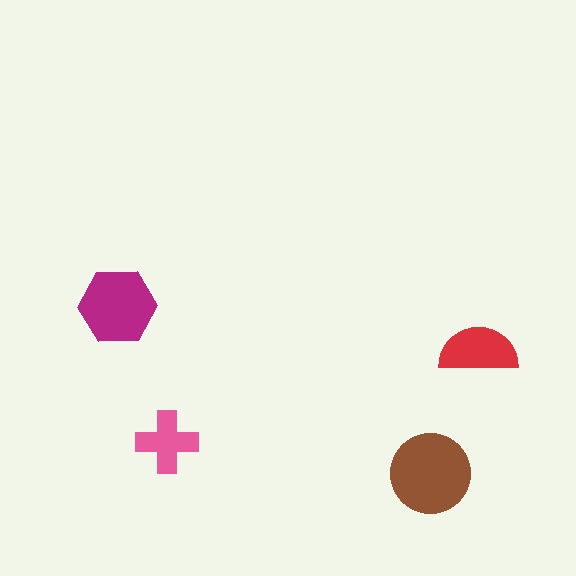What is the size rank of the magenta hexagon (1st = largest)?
2nd.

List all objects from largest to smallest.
The brown circle, the magenta hexagon, the red semicircle, the pink cross.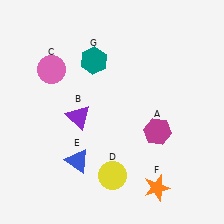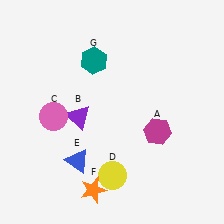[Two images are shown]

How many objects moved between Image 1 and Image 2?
2 objects moved between the two images.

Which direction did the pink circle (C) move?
The pink circle (C) moved down.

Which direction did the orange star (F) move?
The orange star (F) moved left.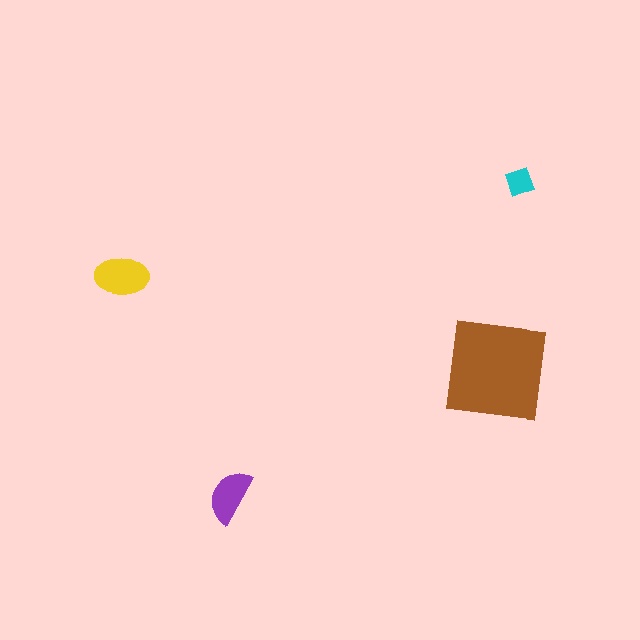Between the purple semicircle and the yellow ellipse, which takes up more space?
The yellow ellipse.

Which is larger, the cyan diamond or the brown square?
The brown square.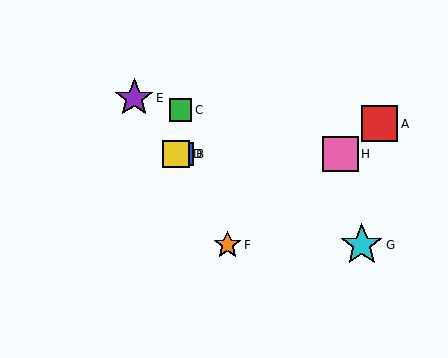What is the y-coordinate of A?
Object A is at y≈124.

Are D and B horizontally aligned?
Yes, both are at y≈154.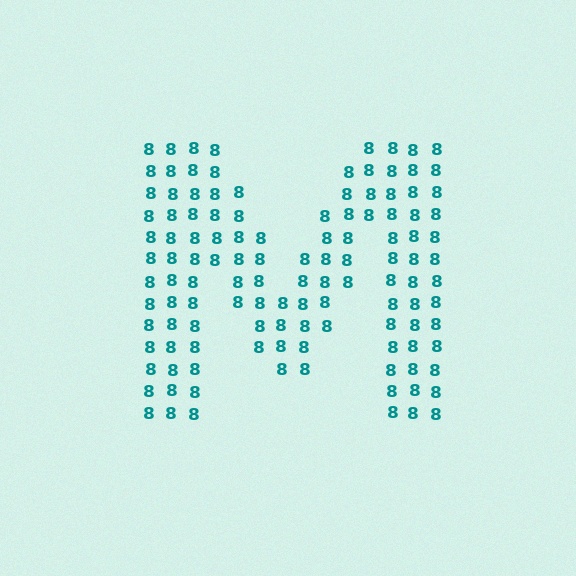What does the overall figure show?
The overall figure shows the letter M.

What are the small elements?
The small elements are digit 8's.